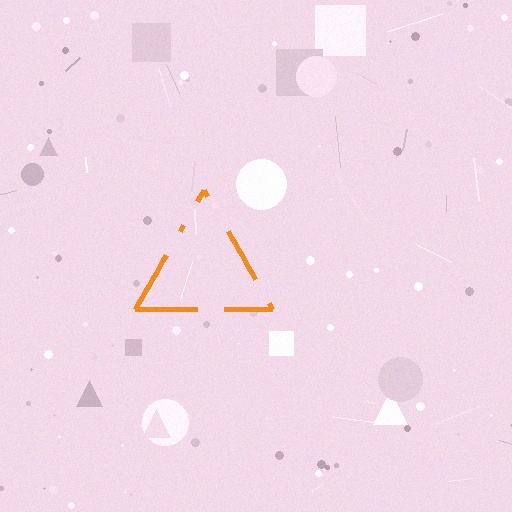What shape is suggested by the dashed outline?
The dashed outline suggests a triangle.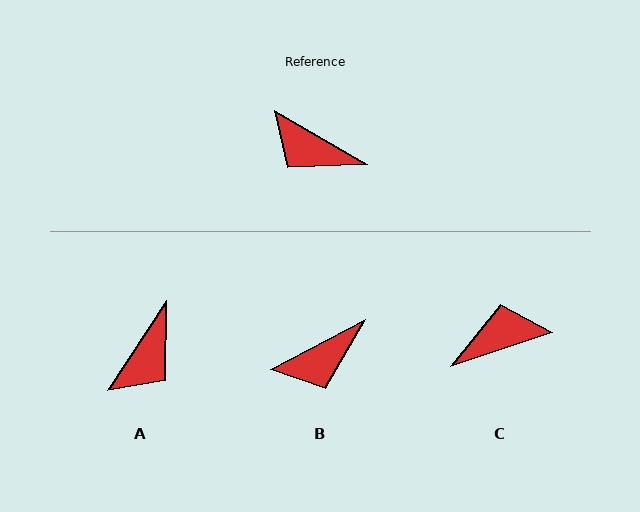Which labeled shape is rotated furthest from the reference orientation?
C, about 131 degrees away.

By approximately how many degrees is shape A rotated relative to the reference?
Approximately 87 degrees counter-clockwise.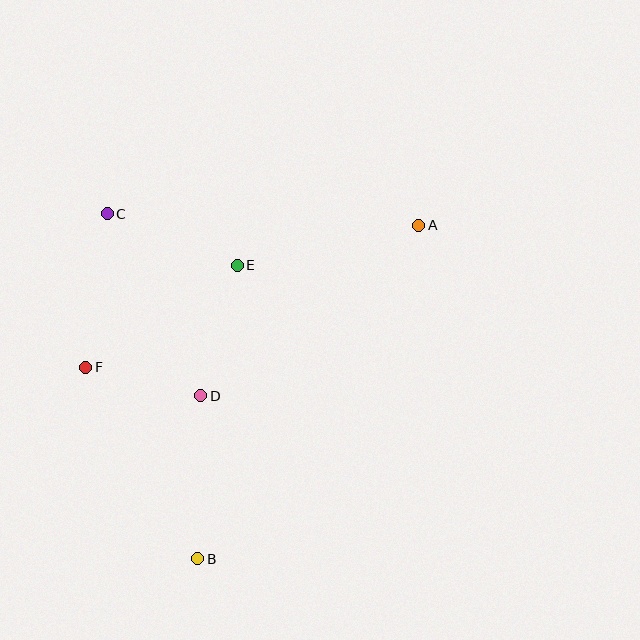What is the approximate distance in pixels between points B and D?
The distance between B and D is approximately 163 pixels.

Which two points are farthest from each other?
Points A and B are farthest from each other.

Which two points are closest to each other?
Points D and F are closest to each other.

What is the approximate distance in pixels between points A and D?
The distance between A and D is approximately 277 pixels.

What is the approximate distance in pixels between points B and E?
The distance between B and E is approximately 296 pixels.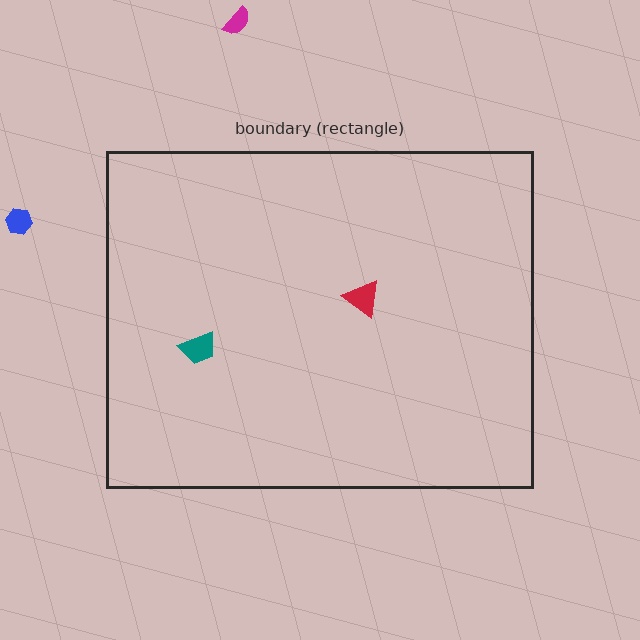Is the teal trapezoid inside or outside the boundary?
Inside.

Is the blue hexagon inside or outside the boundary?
Outside.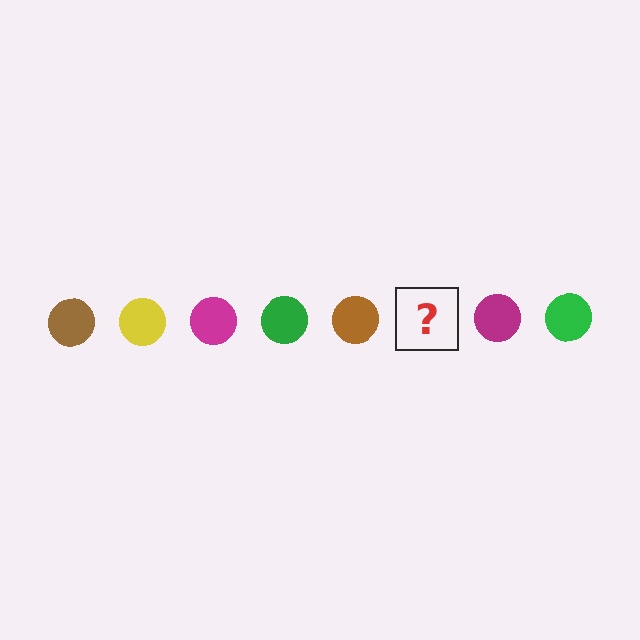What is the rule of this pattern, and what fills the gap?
The rule is that the pattern cycles through brown, yellow, magenta, green circles. The gap should be filled with a yellow circle.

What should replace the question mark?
The question mark should be replaced with a yellow circle.